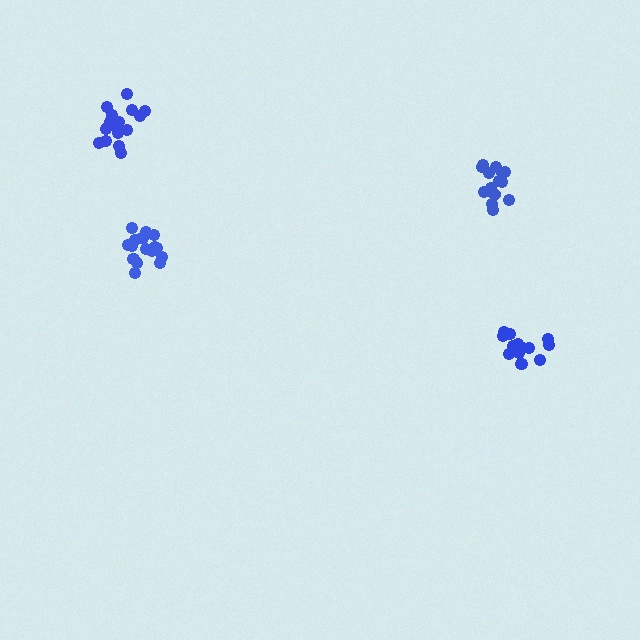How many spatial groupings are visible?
There are 4 spatial groupings.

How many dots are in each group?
Group 1: 16 dots, Group 2: 15 dots, Group 3: 18 dots, Group 4: 14 dots (63 total).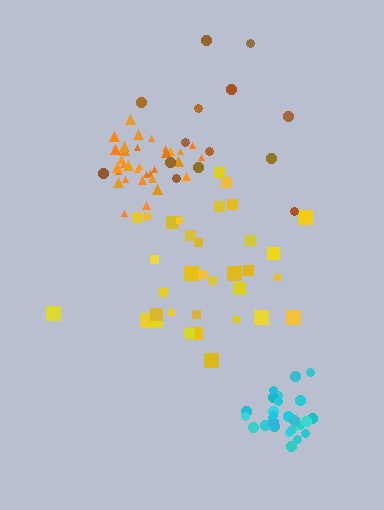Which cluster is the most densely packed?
Orange.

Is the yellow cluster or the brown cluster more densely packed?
Yellow.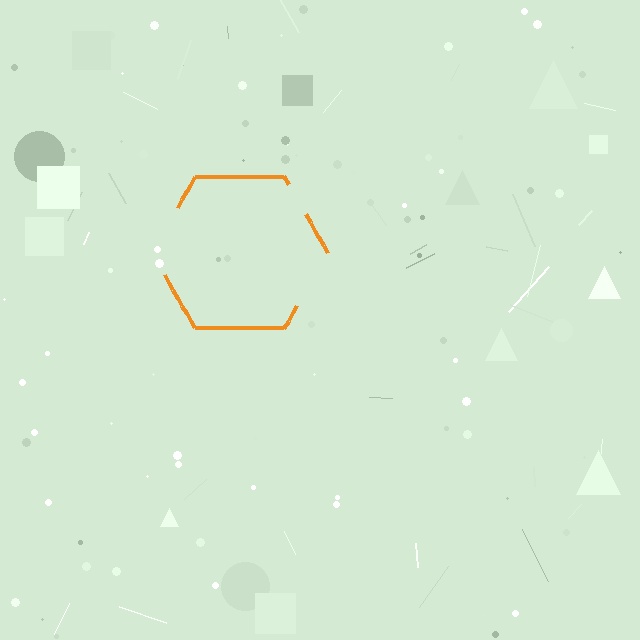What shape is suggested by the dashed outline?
The dashed outline suggests a hexagon.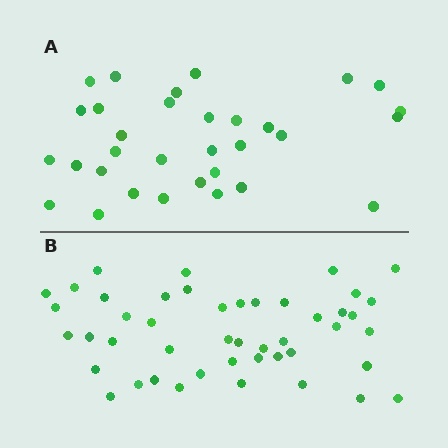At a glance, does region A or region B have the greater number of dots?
Region B (the bottom region) has more dots.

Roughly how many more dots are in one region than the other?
Region B has approximately 15 more dots than region A.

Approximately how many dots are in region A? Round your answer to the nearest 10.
About 30 dots. (The exact count is 32, which rounds to 30.)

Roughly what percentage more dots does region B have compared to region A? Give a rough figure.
About 45% more.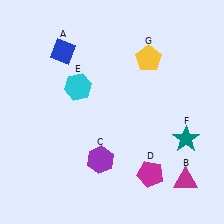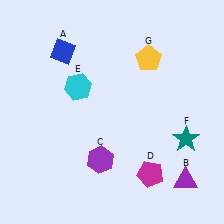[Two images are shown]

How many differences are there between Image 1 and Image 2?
There is 1 difference between the two images.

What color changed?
The triangle (B) changed from magenta in Image 1 to purple in Image 2.